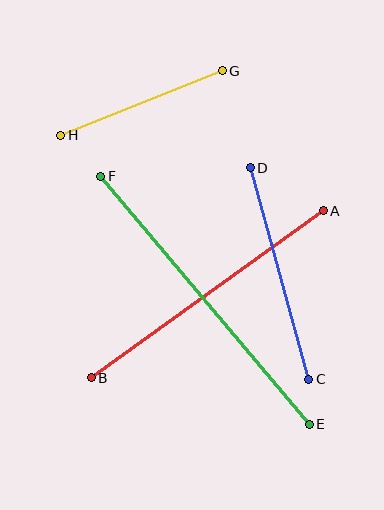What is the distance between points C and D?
The distance is approximately 219 pixels.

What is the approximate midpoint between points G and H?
The midpoint is at approximately (142, 103) pixels.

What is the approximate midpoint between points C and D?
The midpoint is at approximately (279, 273) pixels.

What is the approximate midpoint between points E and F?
The midpoint is at approximately (205, 300) pixels.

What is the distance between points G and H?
The distance is approximately 174 pixels.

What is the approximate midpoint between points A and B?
The midpoint is at approximately (207, 294) pixels.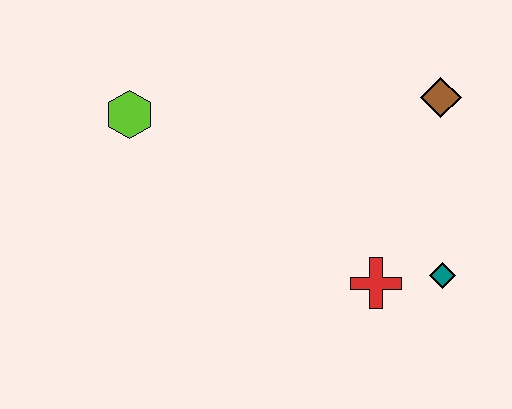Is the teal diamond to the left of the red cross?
No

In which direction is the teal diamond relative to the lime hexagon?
The teal diamond is to the right of the lime hexagon.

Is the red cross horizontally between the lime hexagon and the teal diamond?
Yes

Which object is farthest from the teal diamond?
The lime hexagon is farthest from the teal diamond.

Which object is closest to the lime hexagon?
The red cross is closest to the lime hexagon.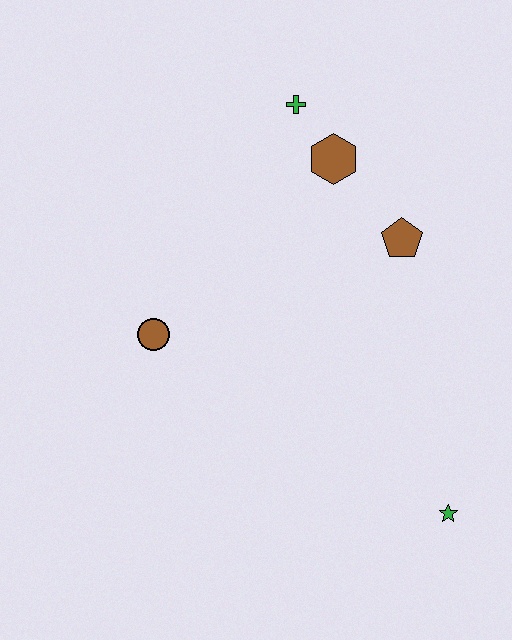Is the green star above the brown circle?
No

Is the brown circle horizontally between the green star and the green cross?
No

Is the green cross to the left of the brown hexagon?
Yes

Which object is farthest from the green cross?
The green star is farthest from the green cross.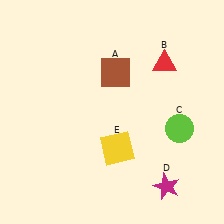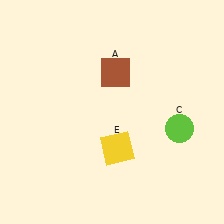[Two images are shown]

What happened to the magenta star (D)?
The magenta star (D) was removed in Image 2. It was in the bottom-right area of Image 1.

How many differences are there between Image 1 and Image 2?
There are 2 differences between the two images.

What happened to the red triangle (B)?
The red triangle (B) was removed in Image 2. It was in the top-right area of Image 1.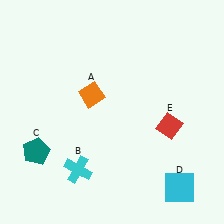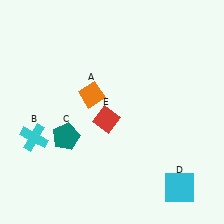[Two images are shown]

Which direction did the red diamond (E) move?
The red diamond (E) moved left.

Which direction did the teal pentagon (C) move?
The teal pentagon (C) moved right.